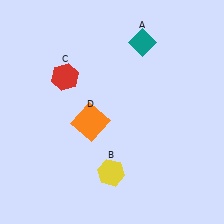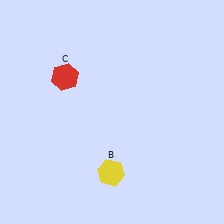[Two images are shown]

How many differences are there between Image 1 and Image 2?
There are 2 differences between the two images.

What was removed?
The teal diamond (A), the orange square (D) were removed in Image 2.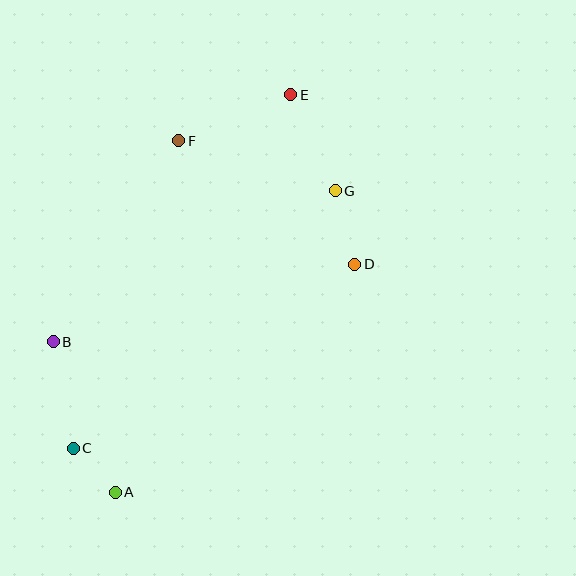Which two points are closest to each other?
Points A and C are closest to each other.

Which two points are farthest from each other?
Points A and E are farthest from each other.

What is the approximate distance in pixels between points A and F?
The distance between A and F is approximately 357 pixels.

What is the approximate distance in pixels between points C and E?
The distance between C and E is approximately 415 pixels.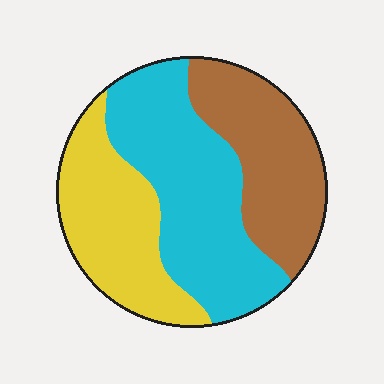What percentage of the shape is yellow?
Yellow takes up between a sixth and a third of the shape.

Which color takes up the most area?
Cyan, at roughly 40%.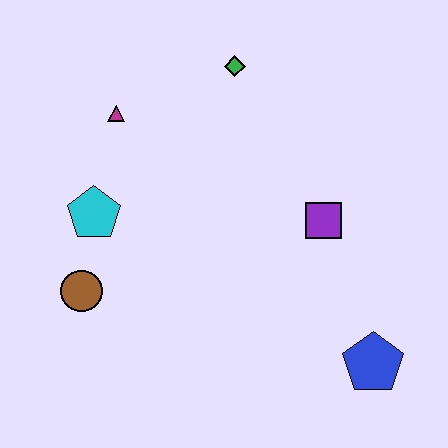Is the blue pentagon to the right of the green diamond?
Yes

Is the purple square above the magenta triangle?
No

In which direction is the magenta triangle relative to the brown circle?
The magenta triangle is above the brown circle.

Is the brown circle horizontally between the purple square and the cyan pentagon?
No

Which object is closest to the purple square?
The blue pentagon is closest to the purple square.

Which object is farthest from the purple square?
The brown circle is farthest from the purple square.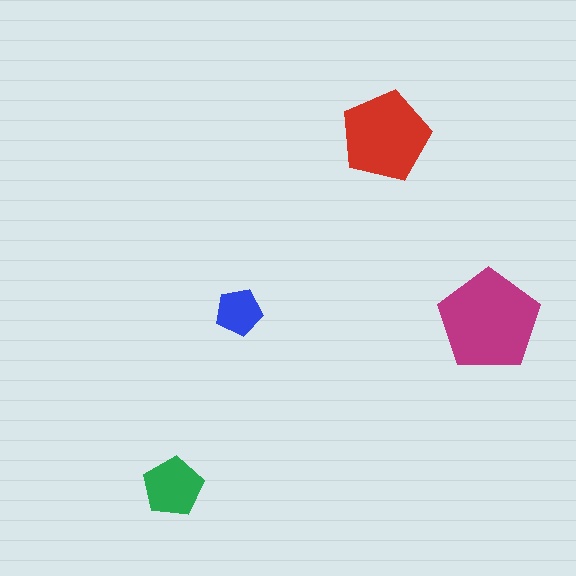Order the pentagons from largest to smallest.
the magenta one, the red one, the green one, the blue one.